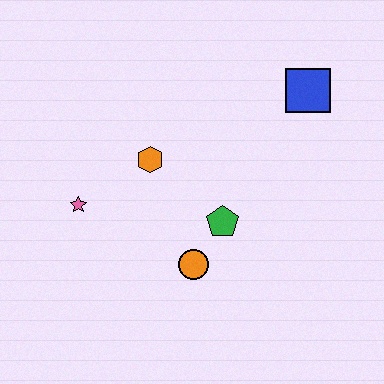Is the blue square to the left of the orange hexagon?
No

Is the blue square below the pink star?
No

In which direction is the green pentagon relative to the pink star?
The green pentagon is to the right of the pink star.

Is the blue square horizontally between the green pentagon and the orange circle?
No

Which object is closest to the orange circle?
The green pentagon is closest to the orange circle.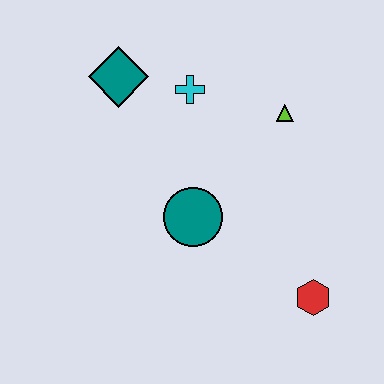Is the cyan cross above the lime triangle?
Yes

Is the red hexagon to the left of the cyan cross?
No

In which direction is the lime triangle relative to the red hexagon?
The lime triangle is above the red hexagon.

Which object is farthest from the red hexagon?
The teal diamond is farthest from the red hexagon.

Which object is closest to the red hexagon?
The teal circle is closest to the red hexagon.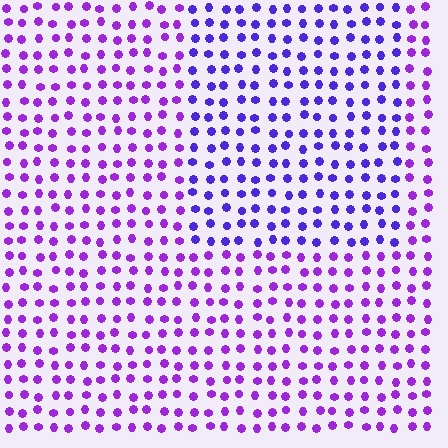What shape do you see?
I see a rectangle.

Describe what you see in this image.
The image is filled with small purple elements in a uniform arrangement. A rectangle-shaped region is visible where the elements are tinted to a slightly different hue, forming a subtle color boundary.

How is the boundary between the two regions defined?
The boundary is defined purely by a slight shift in hue (about 28 degrees). Spacing, size, and orientation are identical on both sides.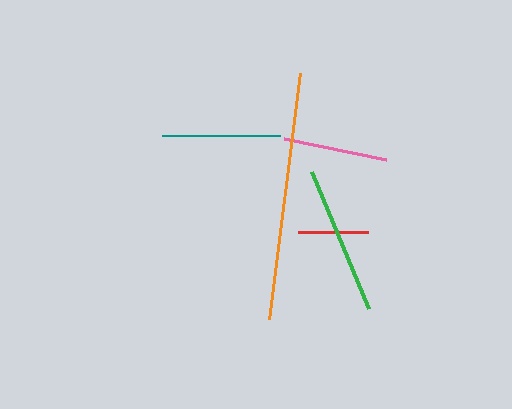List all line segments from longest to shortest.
From longest to shortest: orange, green, teal, pink, red.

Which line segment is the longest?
The orange line is the longest at approximately 248 pixels.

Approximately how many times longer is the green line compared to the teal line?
The green line is approximately 1.3 times the length of the teal line.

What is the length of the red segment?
The red segment is approximately 70 pixels long.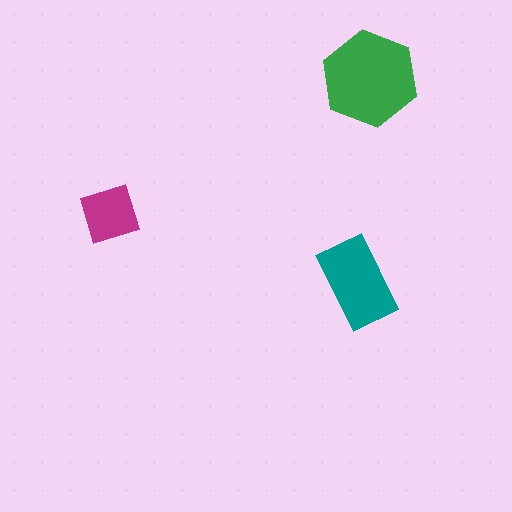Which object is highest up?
The green hexagon is topmost.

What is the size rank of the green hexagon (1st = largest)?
1st.